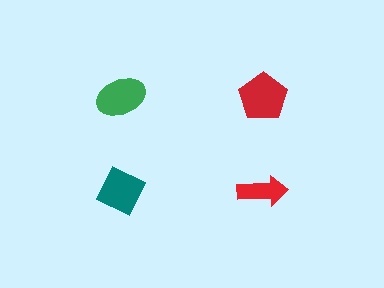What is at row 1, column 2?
A red pentagon.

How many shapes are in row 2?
2 shapes.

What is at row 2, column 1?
A teal diamond.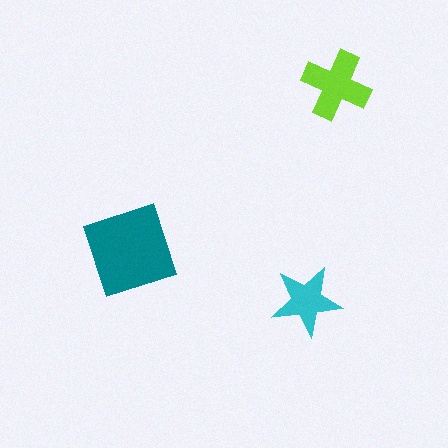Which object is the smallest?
The cyan star.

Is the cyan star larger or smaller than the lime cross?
Smaller.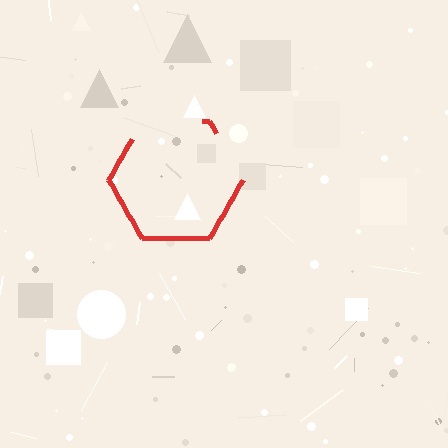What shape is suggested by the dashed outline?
The dashed outline suggests a hexagon.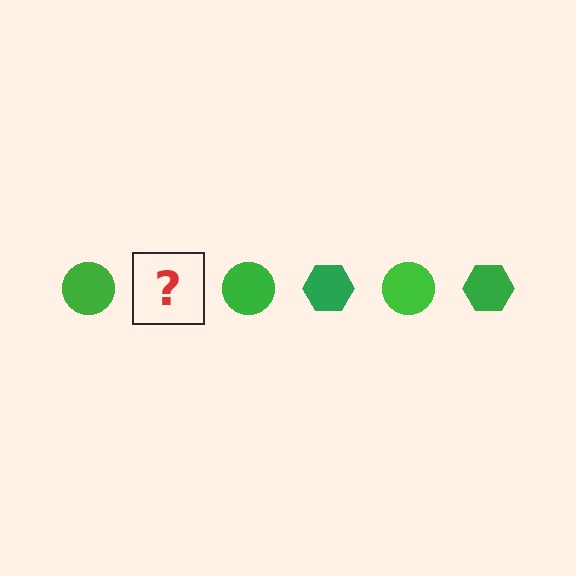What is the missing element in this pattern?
The missing element is a green hexagon.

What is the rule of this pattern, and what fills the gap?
The rule is that the pattern cycles through circle, hexagon shapes in green. The gap should be filled with a green hexagon.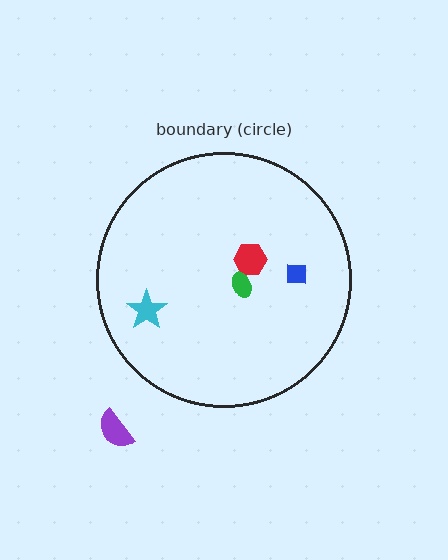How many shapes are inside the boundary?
4 inside, 1 outside.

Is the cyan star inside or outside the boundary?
Inside.